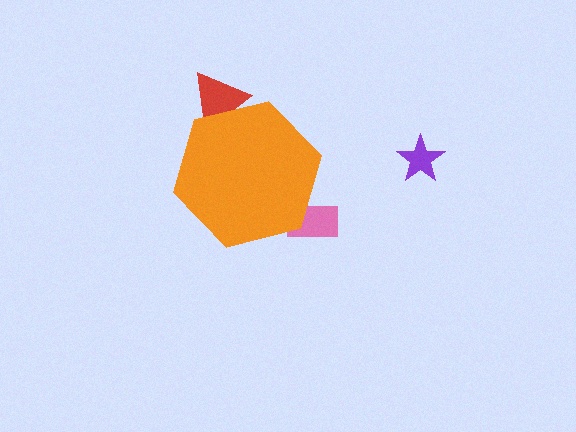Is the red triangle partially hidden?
Yes, the red triangle is partially hidden behind the orange hexagon.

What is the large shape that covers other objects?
An orange hexagon.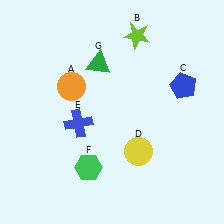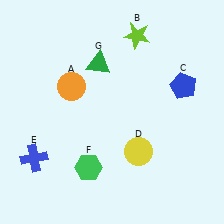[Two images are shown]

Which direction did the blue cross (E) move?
The blue cross (E) moved left.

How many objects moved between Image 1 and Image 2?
1 object moved between the two images.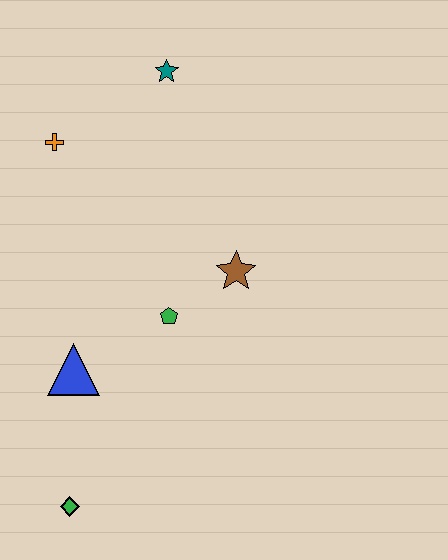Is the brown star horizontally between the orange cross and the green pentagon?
No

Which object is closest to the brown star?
The green pentagon is closest to the brown star.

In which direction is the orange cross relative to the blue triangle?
The orange cross is above the blue triangle.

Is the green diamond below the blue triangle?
Yes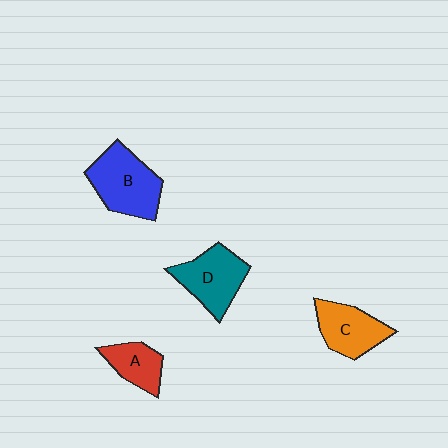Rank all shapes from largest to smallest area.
From largest to smallest: B (blue), D (teal), C (orange), A (red).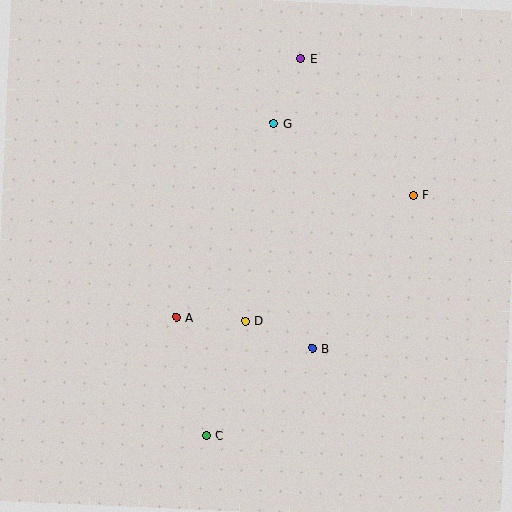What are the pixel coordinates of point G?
Point G is at (274, 123).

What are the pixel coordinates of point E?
Point E is at (300, 58).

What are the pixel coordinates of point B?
Point B is at (312, 348).